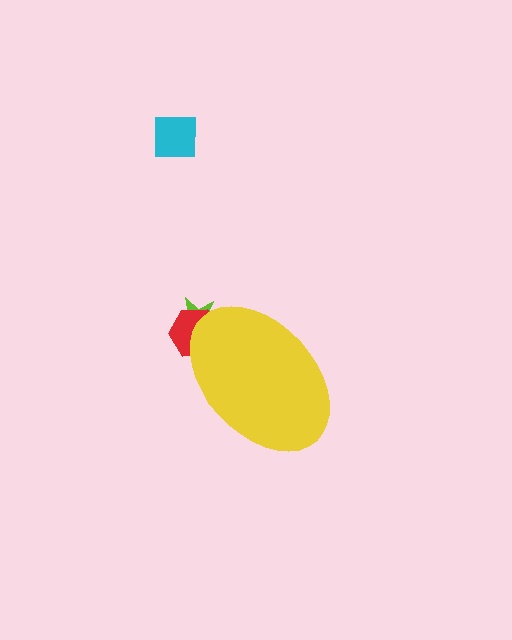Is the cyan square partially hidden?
No, the cyan square is fully visible.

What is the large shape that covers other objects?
A yellow ellipse.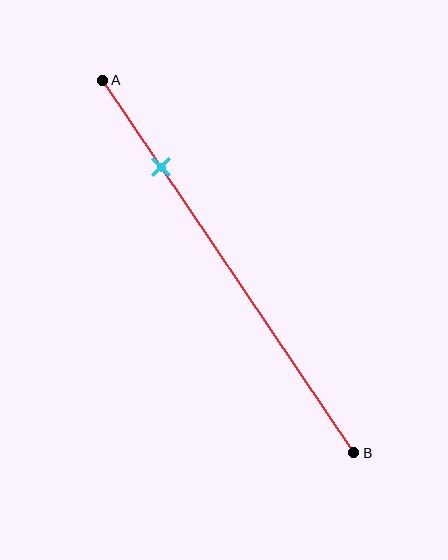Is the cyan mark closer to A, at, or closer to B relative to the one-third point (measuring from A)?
The cyan mark is closer to point A than the one-third point of segment AB.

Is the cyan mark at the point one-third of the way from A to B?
No, the mark is at about 25% from A, not at the 33% one-third point.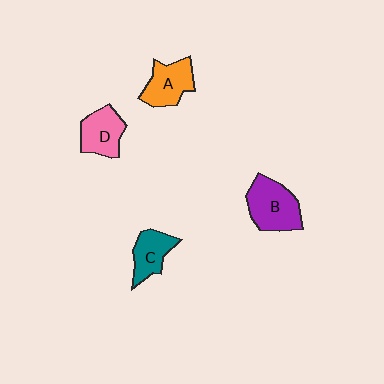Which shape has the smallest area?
Shape C (teal).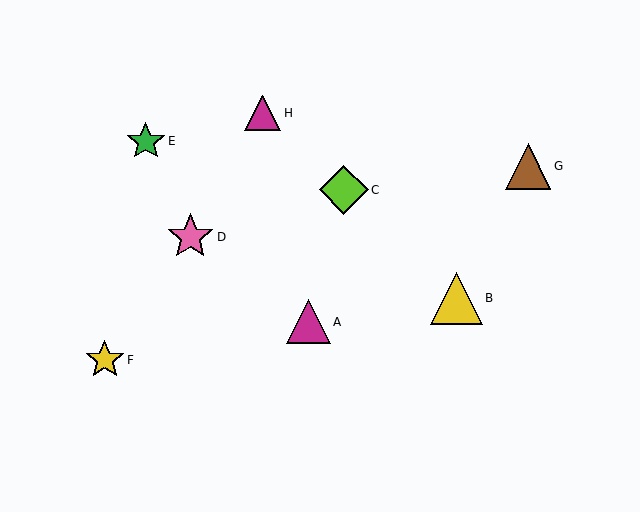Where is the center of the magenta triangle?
The center of the magenta triangle is at (308, 322).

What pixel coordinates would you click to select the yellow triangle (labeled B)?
Click at (456, 298) to select the yellow triangle B.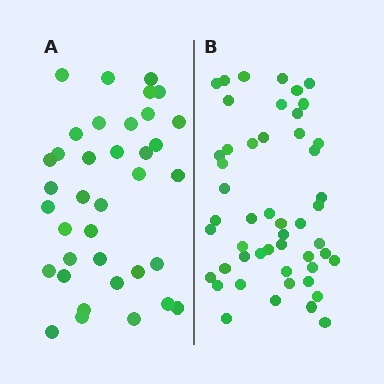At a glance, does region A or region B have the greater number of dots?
Region B (the right region) has more dots.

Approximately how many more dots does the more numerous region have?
Region B has approximately 15 more dots than region A.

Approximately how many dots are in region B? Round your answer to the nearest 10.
About 50 dots.